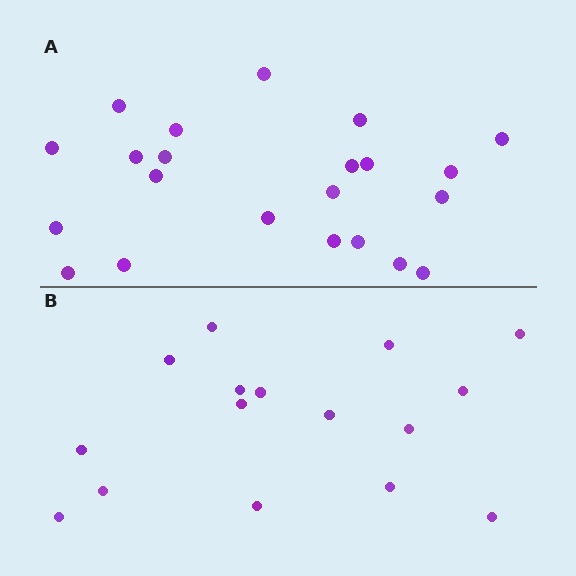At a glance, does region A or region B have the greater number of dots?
Region A (the top region) has more dots.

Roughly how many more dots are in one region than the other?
Region A has about 6 more dots than region B.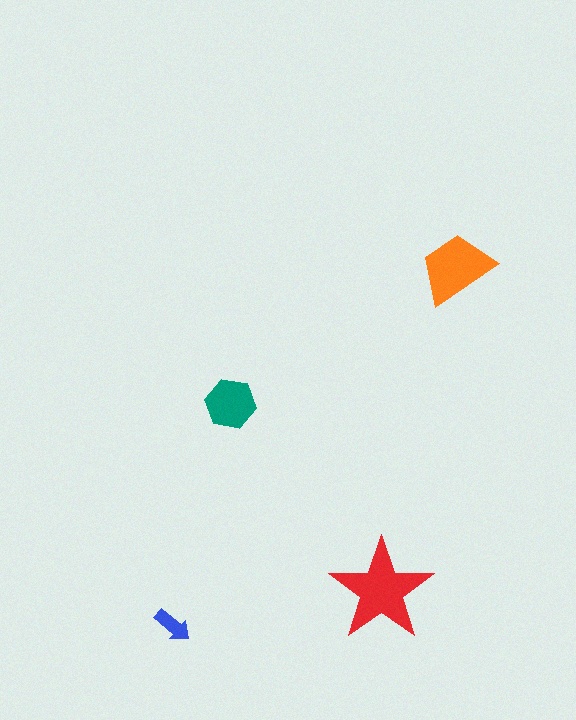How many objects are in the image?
There are 4 objects in the image.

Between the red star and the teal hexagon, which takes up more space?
The red star.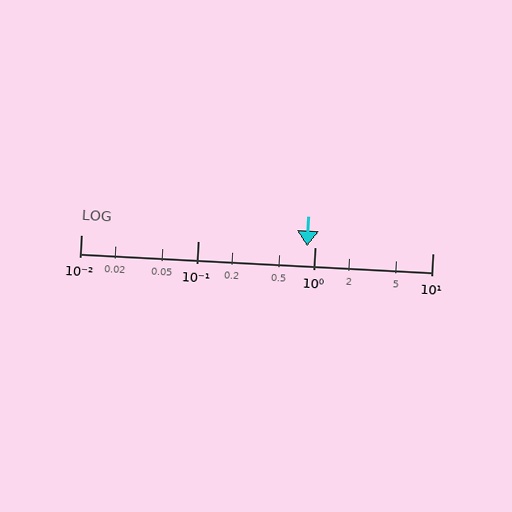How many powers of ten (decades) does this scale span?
The scale spans 3 decades, from 0.01 to 10.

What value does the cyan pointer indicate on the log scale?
The pointer indicates approximately 0.86.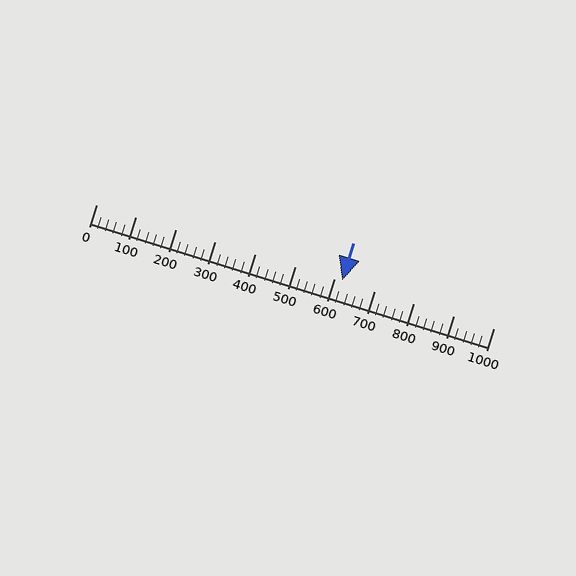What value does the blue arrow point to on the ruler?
The blue arrow points to approximately 620.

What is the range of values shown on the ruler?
The ruler shows values from 0 to 1000.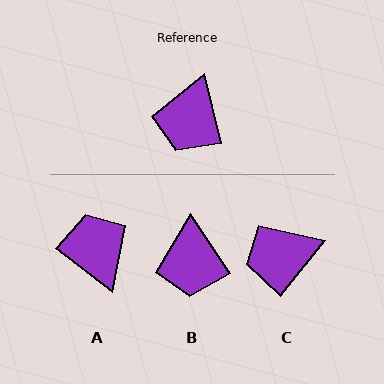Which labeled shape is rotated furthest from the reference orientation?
A, about 141 degrees away.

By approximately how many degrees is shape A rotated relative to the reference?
Approximately 141 degrees clockwise.